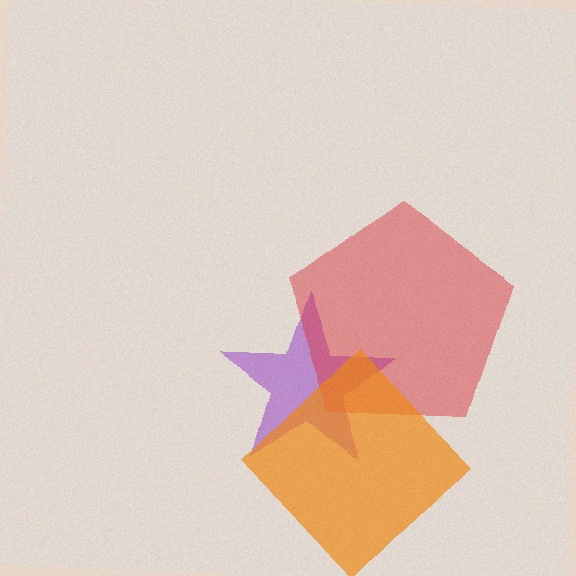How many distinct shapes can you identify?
There are 3 distinct shapes: a purple star, a red pentagon, an orange diamond.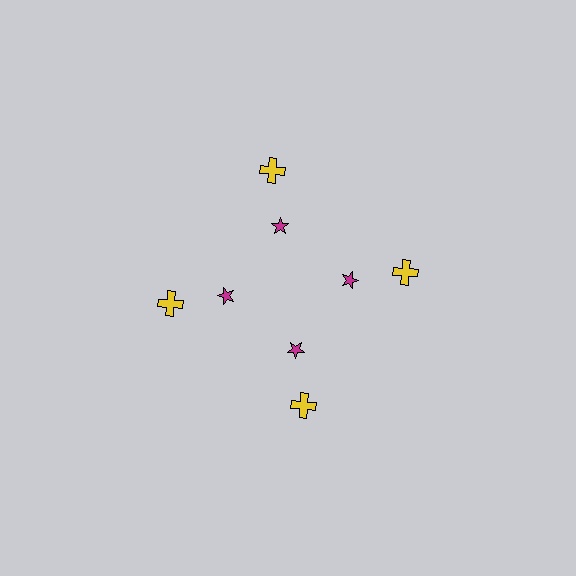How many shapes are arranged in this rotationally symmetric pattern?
There are 8 shapes, arranged in 4 groups of 2.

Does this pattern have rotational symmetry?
Yes, this pattern has 4-fold rotational symmetry. It looks the same after rotating 90 degrees around the center.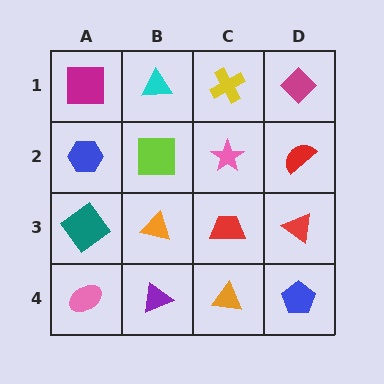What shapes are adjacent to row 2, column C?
A yellow cross (row 1, column C), a red trapezoid (row 3, column C), a lime square (row 2, column B), a red semicircle (row 2, column D).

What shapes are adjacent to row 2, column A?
A magenta square (row 1, column A), a teal diamond (row 3, column A), a lime square (row 2, column B).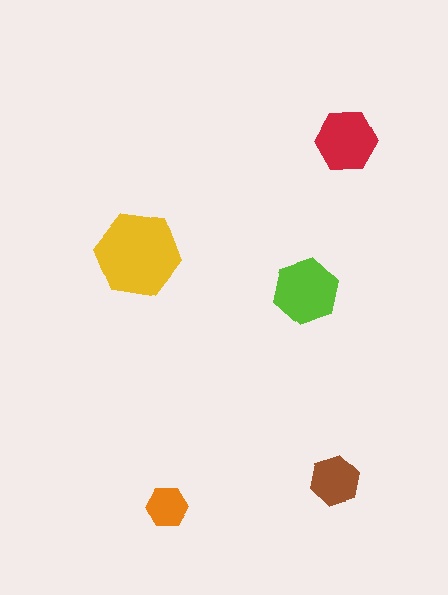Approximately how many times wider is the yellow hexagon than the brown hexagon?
About 1.5 times wider.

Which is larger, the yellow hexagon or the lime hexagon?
The yellow one.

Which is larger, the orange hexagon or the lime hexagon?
The lime one.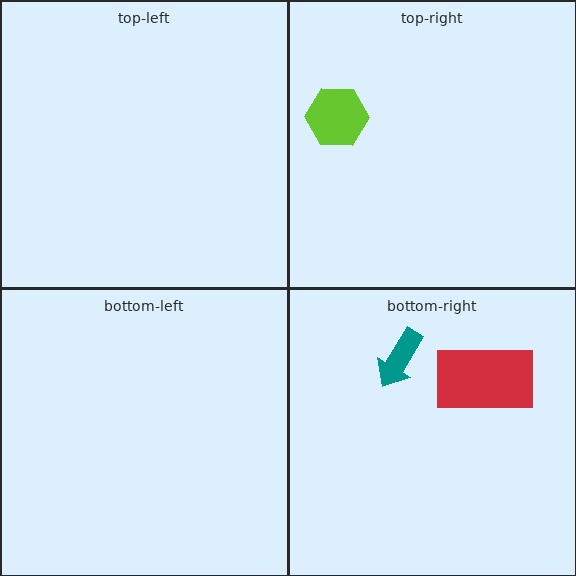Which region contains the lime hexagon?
The top-right region.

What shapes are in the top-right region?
The lime hexagon.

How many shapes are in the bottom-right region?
2.